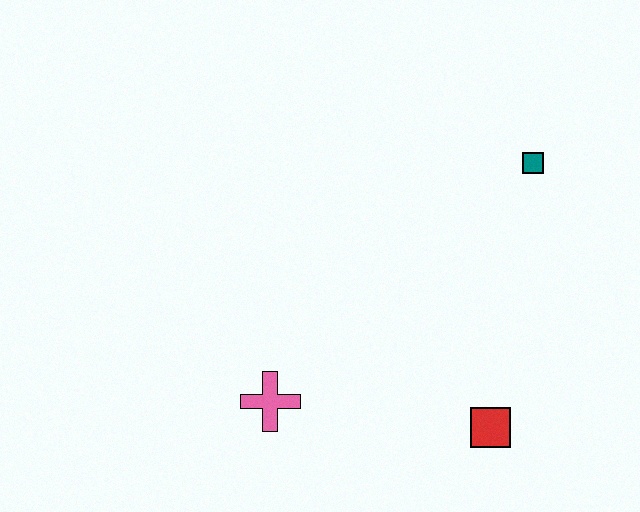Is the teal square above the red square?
Yes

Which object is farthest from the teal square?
The pink cross is farthest from the teal square.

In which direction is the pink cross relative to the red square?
The pink cross is to the left of the red square.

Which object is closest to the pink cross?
The red square is closest to the pink cross.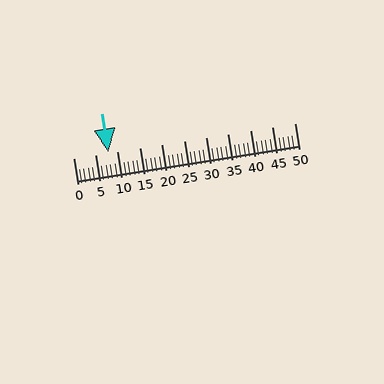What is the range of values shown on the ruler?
The ruler shows values from 0 to 50.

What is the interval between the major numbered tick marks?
The major tick marks are spaced 5 units apart.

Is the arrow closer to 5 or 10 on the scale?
The arrow is closer to 10.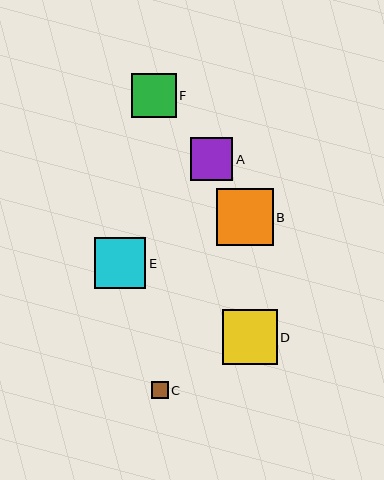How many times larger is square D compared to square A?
Square D is approximately 1.3 times the size of square A.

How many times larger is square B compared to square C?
Square B is approximately 3.4 times the size of square C.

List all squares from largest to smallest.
From largest to smallest: B, D, E, F, A, C.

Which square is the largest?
Square B is the largest with a size of approximately 57 pixels.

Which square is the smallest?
Square C is the smallest with a size of approximately 17 pixels.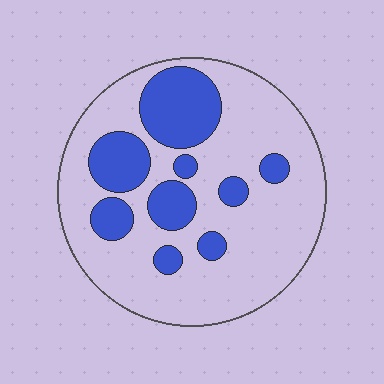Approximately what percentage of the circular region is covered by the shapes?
Approximately 25%.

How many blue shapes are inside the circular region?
9.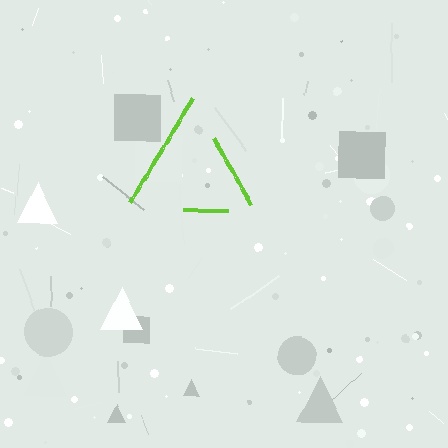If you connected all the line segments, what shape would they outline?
They would outline a triangle.